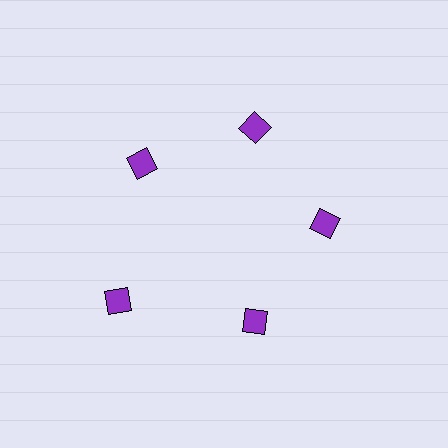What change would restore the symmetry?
The symmetry would be restored by moving it inward, back onto the ring so that all 5 diamonds sit at equal angles and equal distance from the center.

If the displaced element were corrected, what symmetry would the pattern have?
It would have 5-fold rotational symmetry — the pattern would map onto itself every 72 degrees.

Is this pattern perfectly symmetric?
No. The 5 purple diamonds are arranged in a ring, but one element near the 8 o'clock position is pushed outward from the center, breaking the 5-fold rotational symmetry.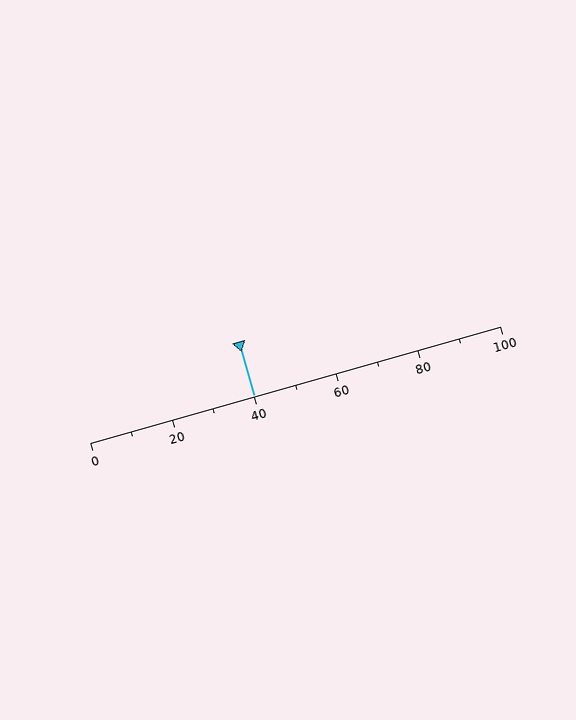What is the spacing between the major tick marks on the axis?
The major ticks are spaced 20 apart.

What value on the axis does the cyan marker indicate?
The marker indicates approximately 40.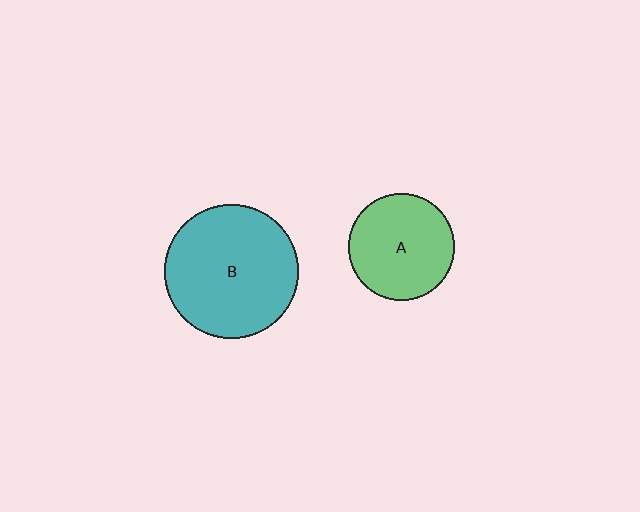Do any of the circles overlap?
No, none of the circles overlap.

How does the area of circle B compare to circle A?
Approximately 1.6 times.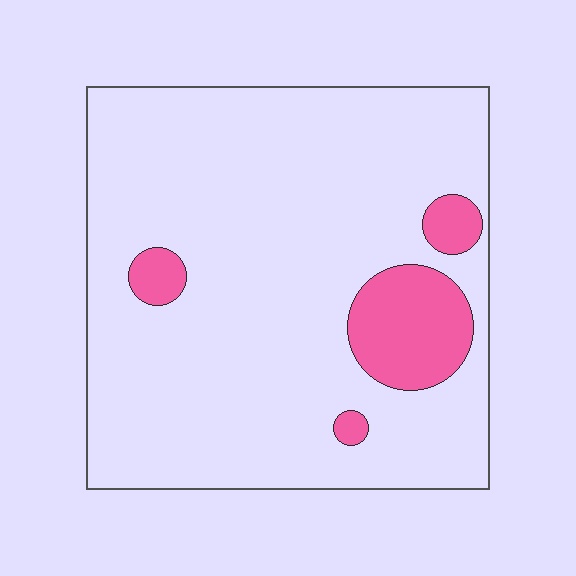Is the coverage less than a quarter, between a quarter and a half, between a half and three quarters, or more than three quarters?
Less than a quarter.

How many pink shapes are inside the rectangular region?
4.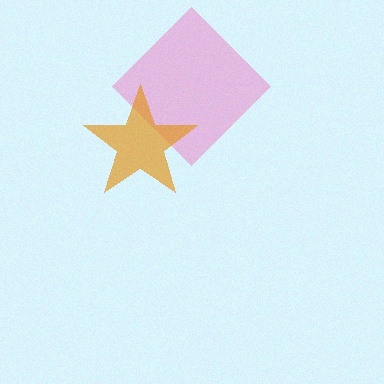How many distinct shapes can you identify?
There are 2 distinct shapes: a pink diamond, an orange star.